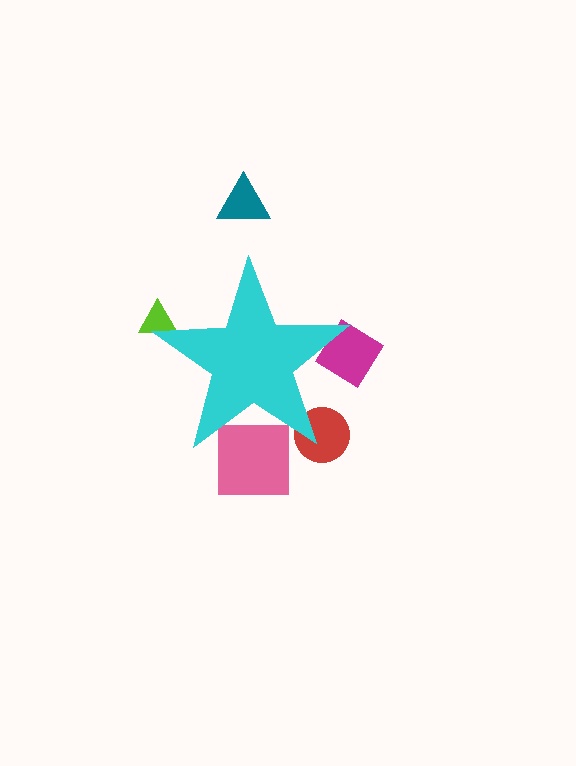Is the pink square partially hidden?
Yes, the pink square is partially hidden behind the cyan star.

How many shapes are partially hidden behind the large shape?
5 shapes are partially hidden.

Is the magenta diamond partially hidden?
Yes, the magenta diamond is partially hidden behind the cyan star.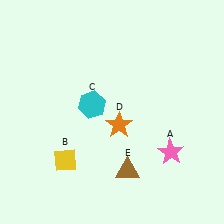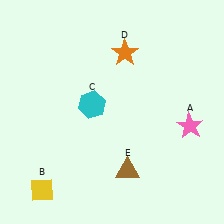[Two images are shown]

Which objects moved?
The objects that moved are: the pink star (A), the yellow diamond (B), the orange star (D).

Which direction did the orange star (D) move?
The orange star (D) moved up.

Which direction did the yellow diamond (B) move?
The yellow diamond (B) moved down.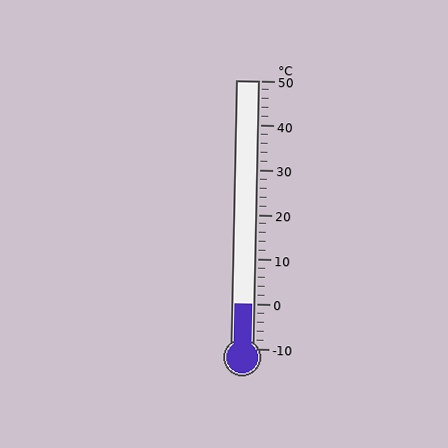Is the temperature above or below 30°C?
The temperature is below 30°C.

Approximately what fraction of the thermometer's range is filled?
The thermometer is filled to approximately 15% of its range.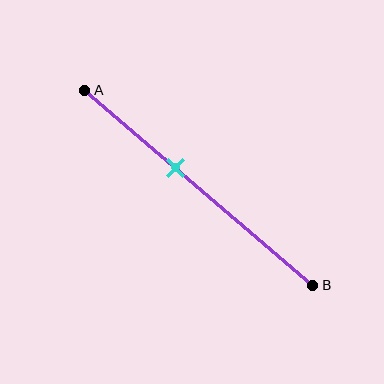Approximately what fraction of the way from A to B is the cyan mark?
The cyan mark is approximately 40% of the way from A to B.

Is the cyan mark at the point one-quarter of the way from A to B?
No, the mark is at about 40% from A, not at the 25% one-quarter point.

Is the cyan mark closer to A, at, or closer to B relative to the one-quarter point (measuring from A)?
The cyan mark is closer to point B than the one-quarter point of segment AB.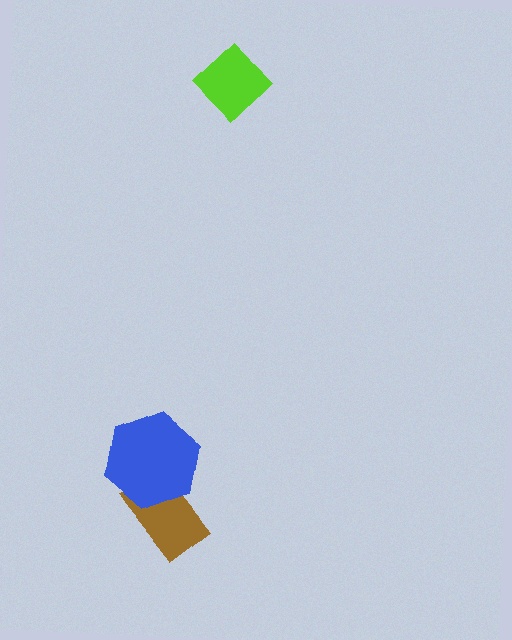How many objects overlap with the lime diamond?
0 objects overlap with the lime diamond.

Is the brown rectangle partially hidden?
Yes, it is partially covered by another shape.